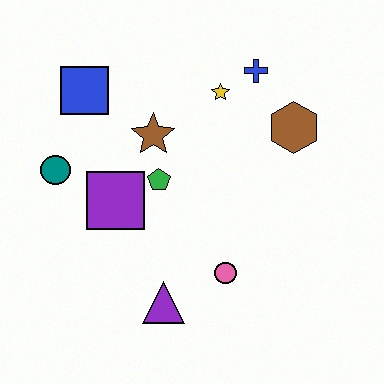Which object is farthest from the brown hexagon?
The teal circle is farthest from the brown hexagon.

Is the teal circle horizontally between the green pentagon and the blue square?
No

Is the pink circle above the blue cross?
No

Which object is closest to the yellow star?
The blue cross is closest to the yellow star.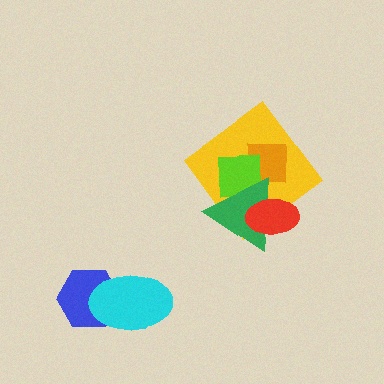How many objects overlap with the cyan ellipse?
1 object overlaps with the cyan ellipse.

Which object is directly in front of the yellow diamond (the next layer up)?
The orange square is directly in front of the yellow diamond.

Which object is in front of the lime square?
The green triangle is in front of the lime square.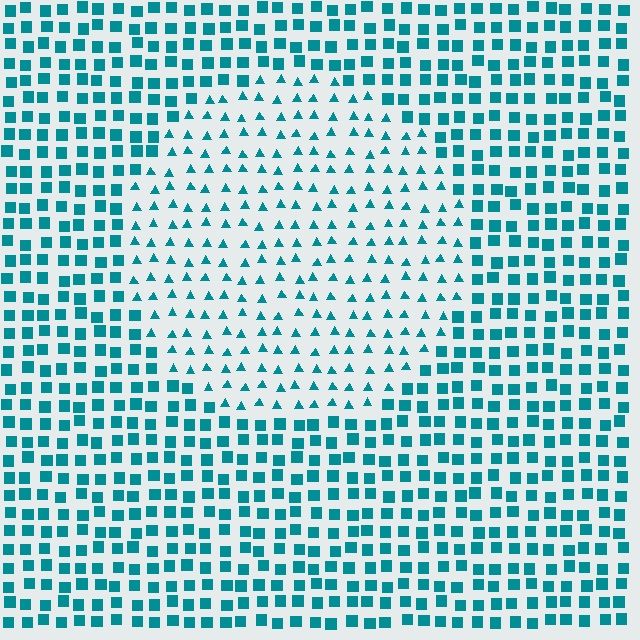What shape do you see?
I see a circle.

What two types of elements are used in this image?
The image uses triangles inside the circle region and squares outside it.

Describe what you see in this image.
The image is filled with small teal elements arranged in a uniform grid. A circle-shaped region contains triangles, while the surrounding area contains squares. The boundary is defined purely by the change in element shape.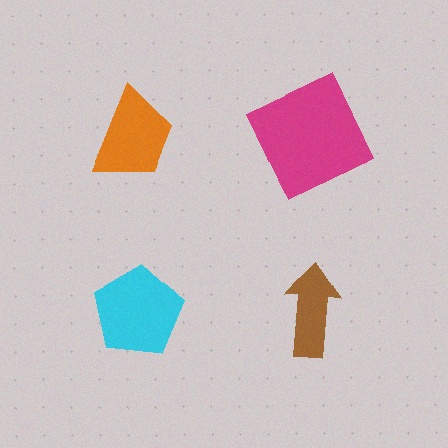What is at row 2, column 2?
A brown arrow.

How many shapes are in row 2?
2 shapes.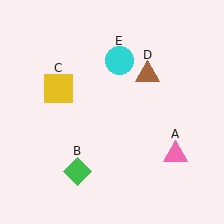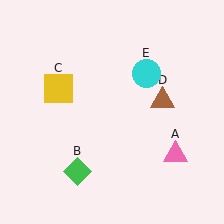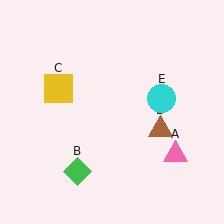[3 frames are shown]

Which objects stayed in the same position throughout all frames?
Pink triangle (object A) and green diamond (object B) and yellow square (object C) remained stationary.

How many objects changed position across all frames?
2 objects changed position: brown triangle (object D), cyan circle (object E).